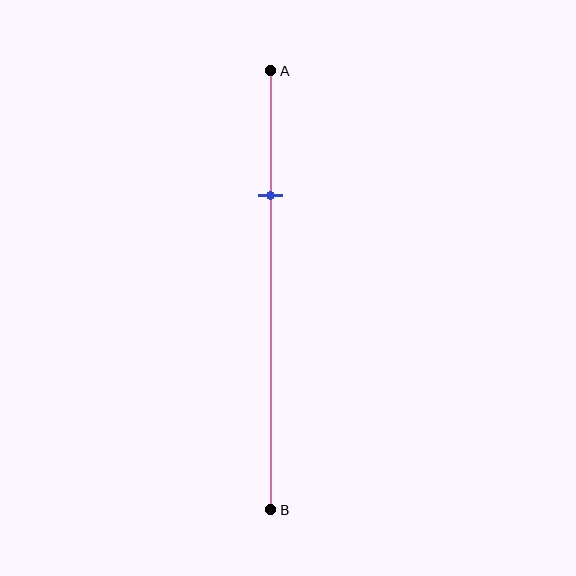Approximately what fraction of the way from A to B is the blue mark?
The blue mark is approximately 30% of the way from A to B.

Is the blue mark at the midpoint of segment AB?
No, the mark is at about 30% from A, not at the 50% midpoint.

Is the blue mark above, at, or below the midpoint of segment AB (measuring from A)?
The blue mark is above the midpoint of segment AB.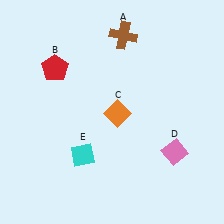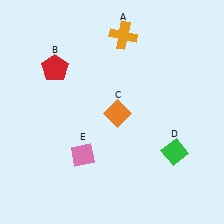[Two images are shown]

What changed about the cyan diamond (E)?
In Image 1, E is cyan. In Image 2, it changed to pink.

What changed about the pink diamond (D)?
In Image 1, D is pink. In Image 2, it changed to green.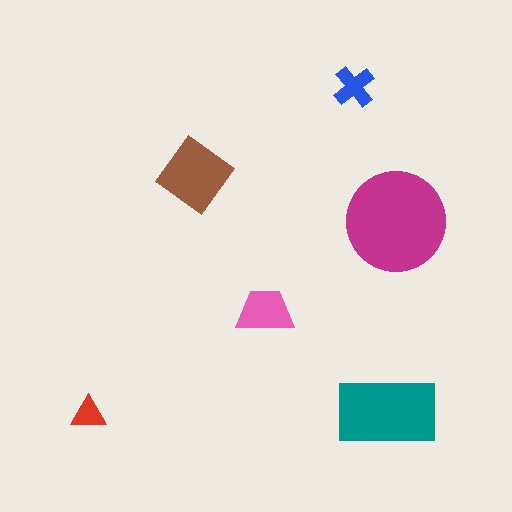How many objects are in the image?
There are 6 objects in the image.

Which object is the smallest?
The red triangle.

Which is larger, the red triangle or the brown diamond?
The brown diamond.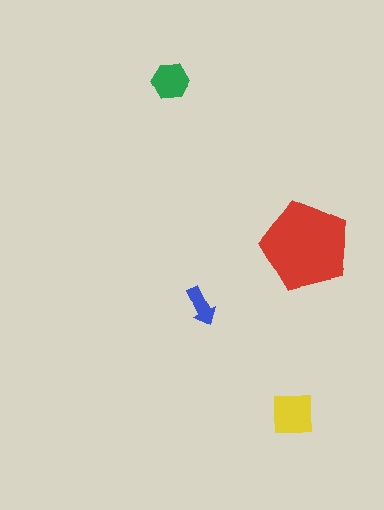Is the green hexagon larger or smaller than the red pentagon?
Smaller.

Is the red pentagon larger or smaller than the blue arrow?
Larger.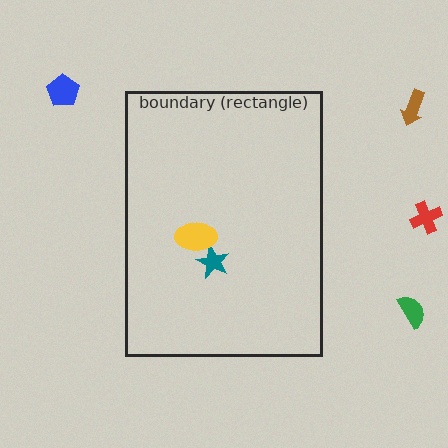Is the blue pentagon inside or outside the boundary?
Outside.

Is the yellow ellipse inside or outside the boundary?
Inside.